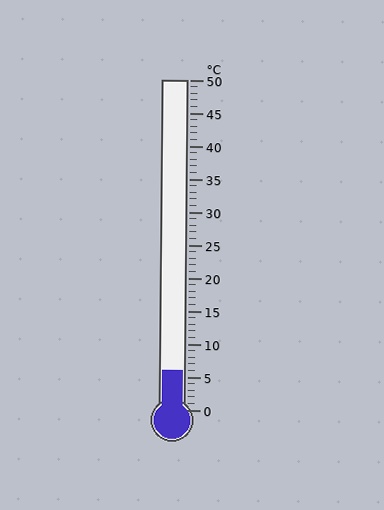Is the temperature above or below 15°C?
The temperature is below 15°C.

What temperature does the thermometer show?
The thermometer shows approximately 6°C.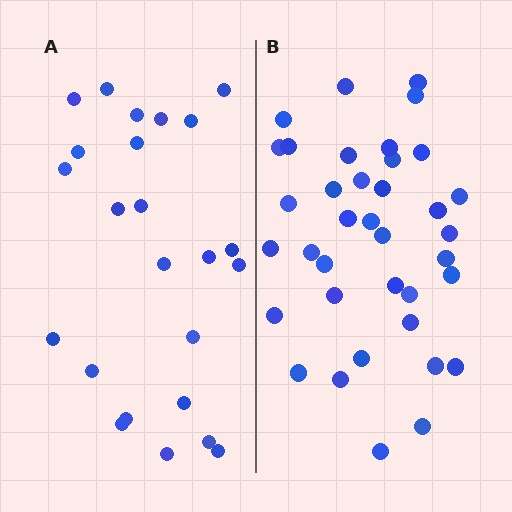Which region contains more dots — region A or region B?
Region B (the right region) has more dots.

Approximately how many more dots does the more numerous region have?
Region B has approximately 15 more dots than region A.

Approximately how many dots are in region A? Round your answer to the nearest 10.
About 20 dots. (The exact count is 24, which rounds to 20.)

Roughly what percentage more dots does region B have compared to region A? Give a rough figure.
About 55% more.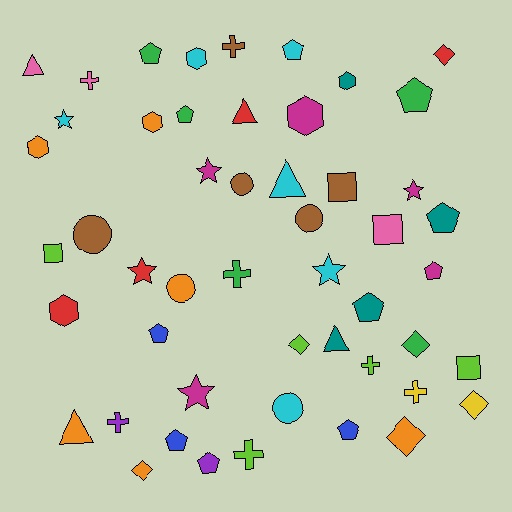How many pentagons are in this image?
There are 11 pentagons.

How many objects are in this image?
There are 50 objects.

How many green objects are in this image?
There are 5 green objects.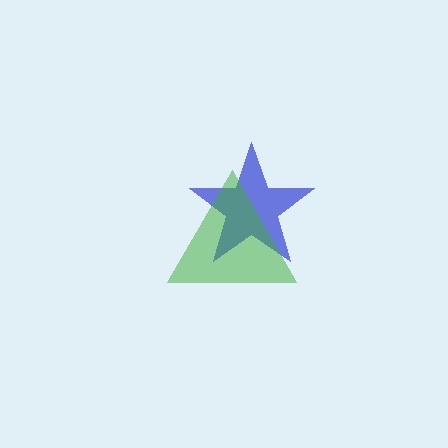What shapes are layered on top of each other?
The layered shapes are: a blue star, a green triangle.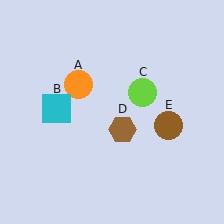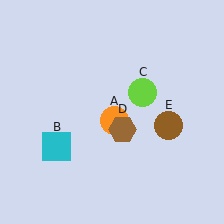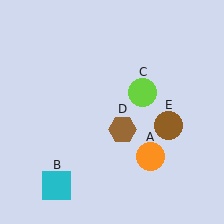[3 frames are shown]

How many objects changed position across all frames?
2 objects changed position: orange circle (object A), cyan square (object B).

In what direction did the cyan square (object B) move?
The cyan square (object B) moved down.